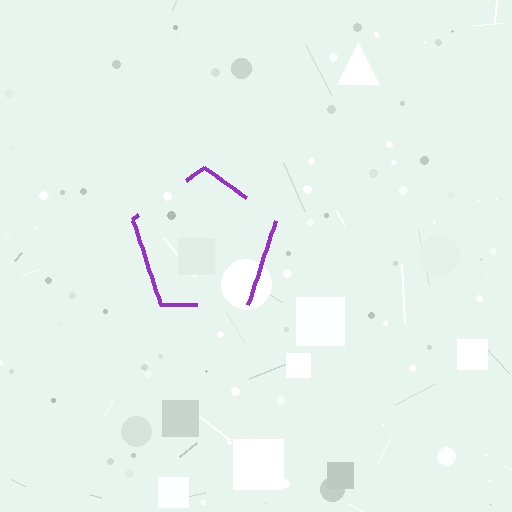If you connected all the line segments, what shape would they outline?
They would outline a pentagon.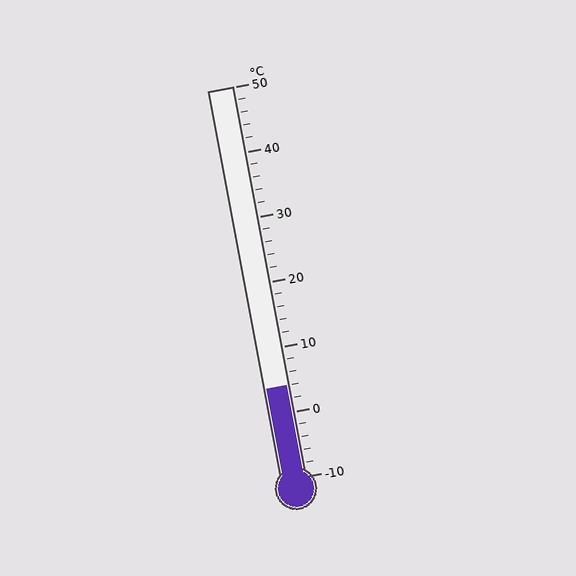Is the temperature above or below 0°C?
The temperature is above 0°C.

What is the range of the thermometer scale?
The thermometer scale ranges from -10°C to 50°C.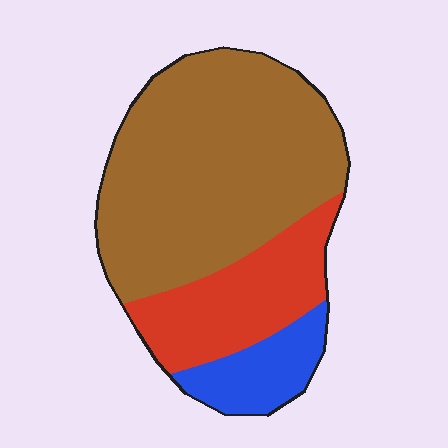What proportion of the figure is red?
Red takes up about one quarter (1/4) of the figure.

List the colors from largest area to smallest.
From largest to smallest: brown, red, blue.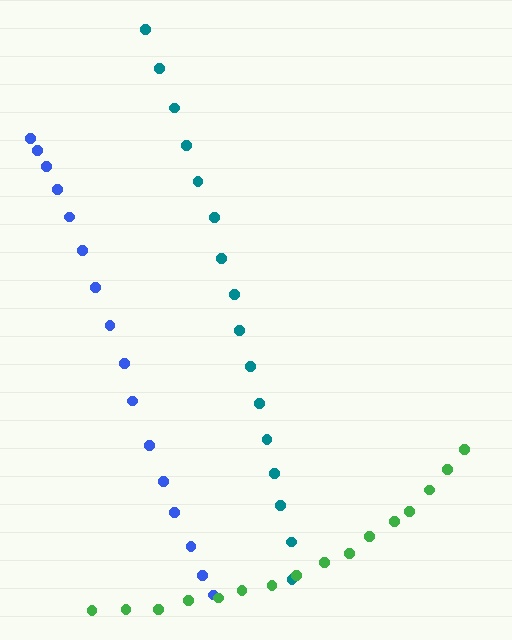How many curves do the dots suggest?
There are 3 distinct paths.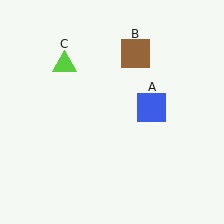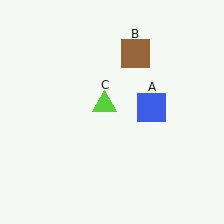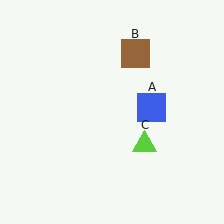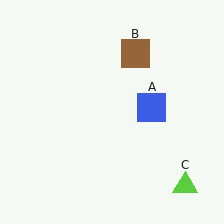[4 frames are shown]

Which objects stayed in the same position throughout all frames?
Blue square (object A) and brown square (object B) remained stationary.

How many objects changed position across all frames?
1 object changed position: lime triangle (object C).